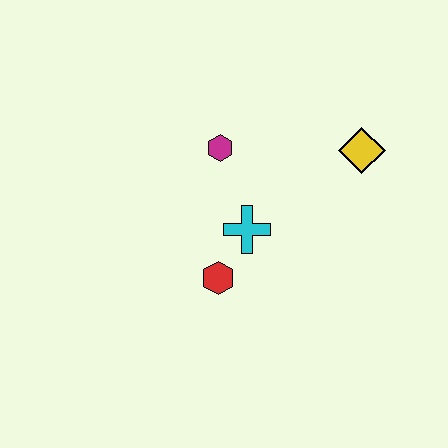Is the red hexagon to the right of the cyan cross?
No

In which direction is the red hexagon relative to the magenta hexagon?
The red hexagon is below the magenta hexagon.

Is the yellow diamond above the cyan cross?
Yes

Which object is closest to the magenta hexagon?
The cyan cross is closest to the magenta hexagon.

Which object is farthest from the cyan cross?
The yellow diamond is farthest from the cyan cross.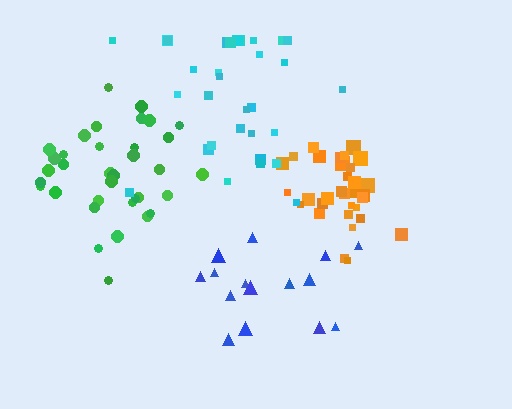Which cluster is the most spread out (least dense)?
Blue.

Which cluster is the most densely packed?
Orange.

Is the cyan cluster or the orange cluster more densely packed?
Orange.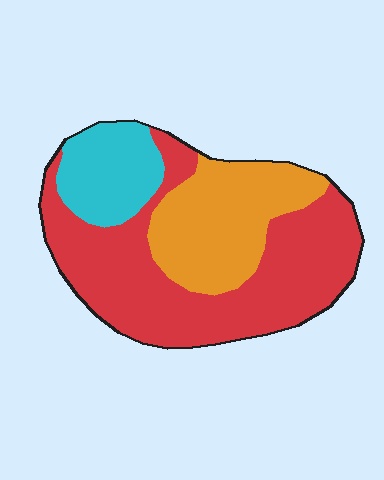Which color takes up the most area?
Red, at roughly 55%.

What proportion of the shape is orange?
Orange takes up between a quarter and a half of the shape.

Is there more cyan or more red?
Red.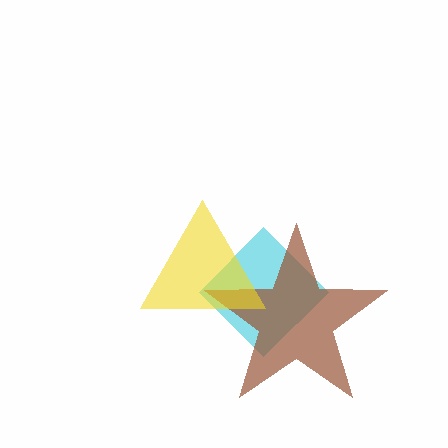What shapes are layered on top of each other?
The layered shapes are: a cyan diamond, a brown star, a yellow triangle.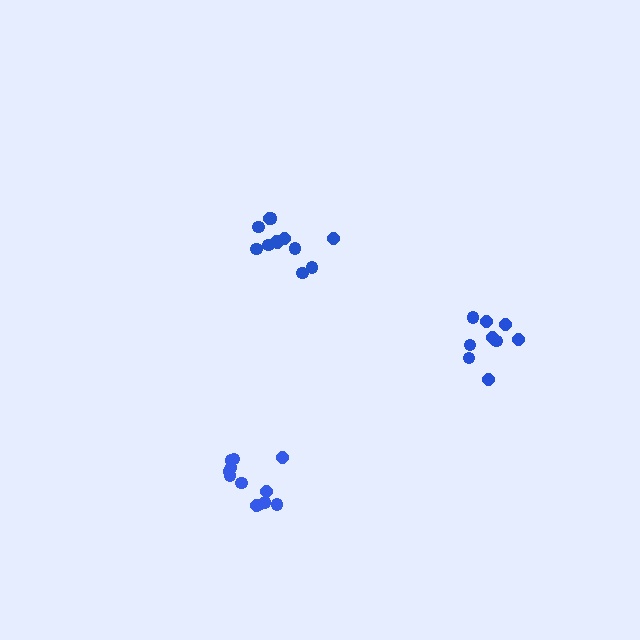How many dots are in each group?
Group 1: 12 dots, Group 2: 9 dots, Group 3: 12 dots (33 total).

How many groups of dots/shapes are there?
There are 3 groups.